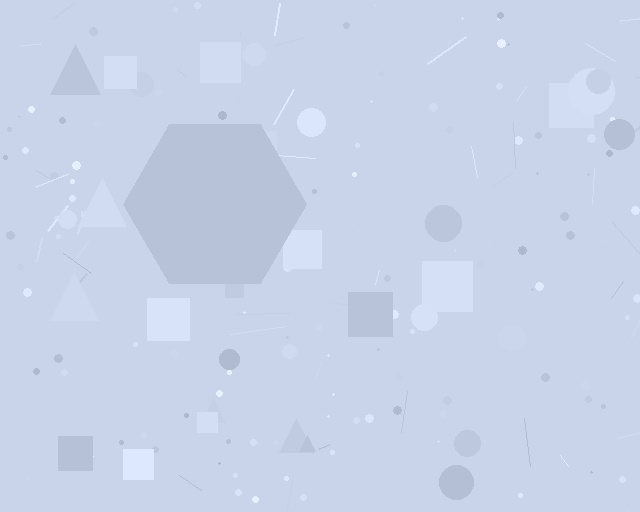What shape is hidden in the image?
A hexagon is hidden in the image.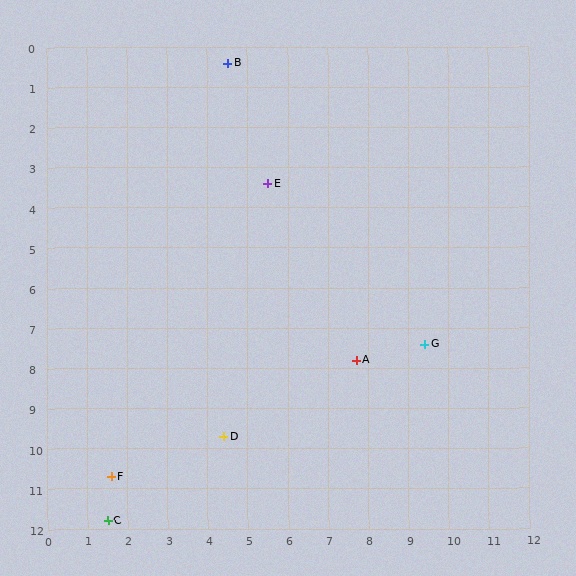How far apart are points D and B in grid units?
Points D and B are about 9.3 grid units apart.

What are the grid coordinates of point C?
Point C is at approximately (1.5, 11.8).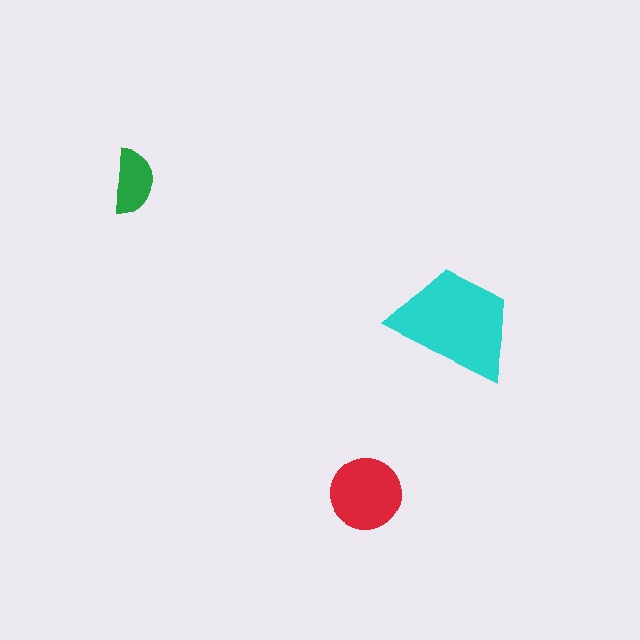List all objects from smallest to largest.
The green semicircle, the red circle, the cyan trapezoid.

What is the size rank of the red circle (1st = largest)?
2nd.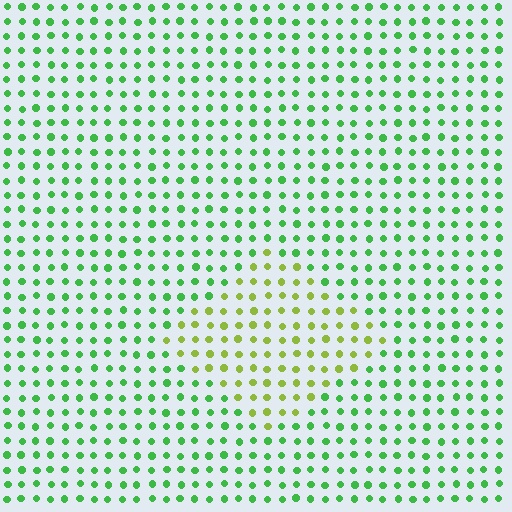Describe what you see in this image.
The image is filled with small green elements in a uniform arrangement. A diamond-shaped region is visible where the elements are tinted to a slightly different hue, forming a subtle color boundary.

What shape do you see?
I see a diamond.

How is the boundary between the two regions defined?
The boundary is defined purely by a slight shift in hue (about 43 degrees). Spacing, size, and orientation are identical on both sides.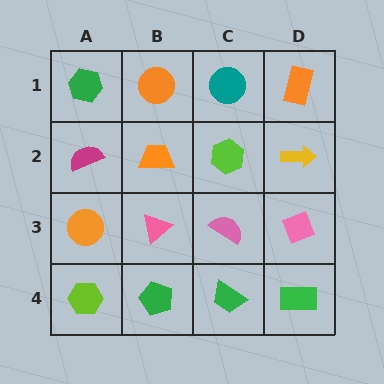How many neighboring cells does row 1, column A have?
2.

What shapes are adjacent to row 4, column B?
A pink triangle (row 3, column B), a lime hexagon (row 4, column A), a green trapezoid (row 4, column C).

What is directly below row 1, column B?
An orange trapezoid.